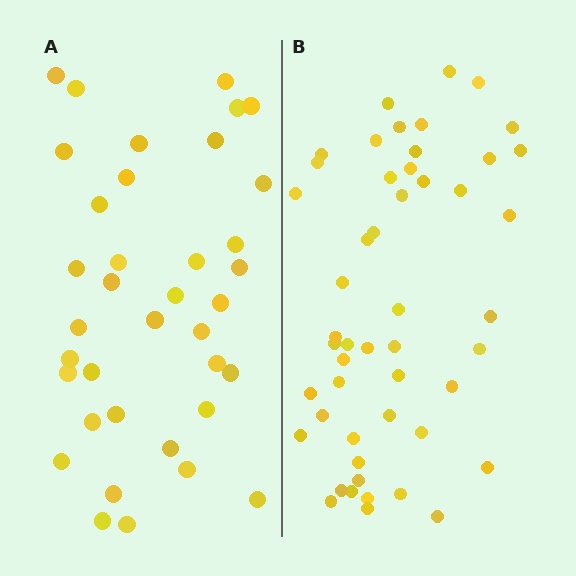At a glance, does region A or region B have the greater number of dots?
Region B (the right region) has more dots.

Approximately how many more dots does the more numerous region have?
Region B has approximately 15 more dots than region A.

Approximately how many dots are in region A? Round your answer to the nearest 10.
About 40 dots. (The exact count is 37, which rounds to 40.)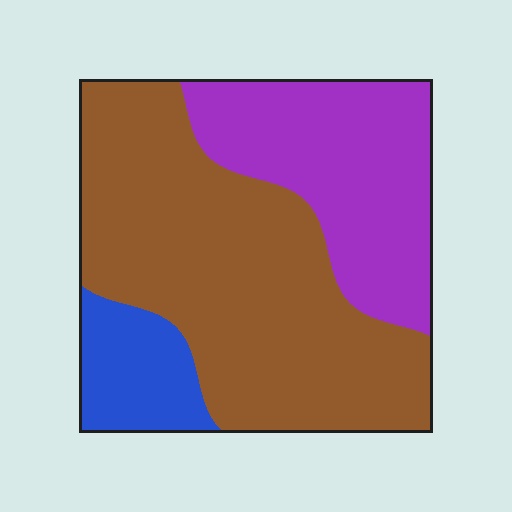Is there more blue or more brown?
Brown.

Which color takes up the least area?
Blue, at roughly 10%.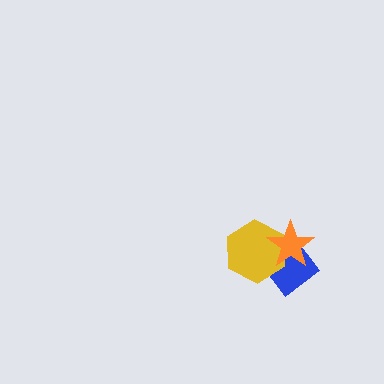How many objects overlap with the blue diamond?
2 objects overlap with the blue diamond.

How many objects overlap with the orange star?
2 objects overlap with the orange star.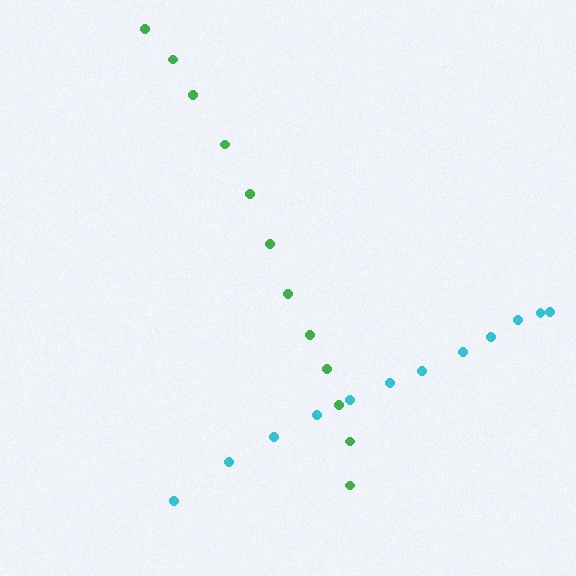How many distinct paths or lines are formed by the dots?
There are 2 distinct paths.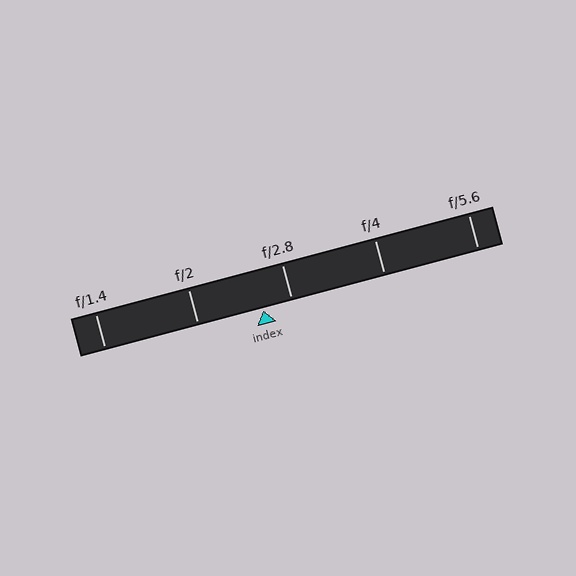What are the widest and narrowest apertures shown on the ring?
The widest aperture shown is f/1.4 and the narrowest is f/5.6.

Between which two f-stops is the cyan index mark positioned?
The index mark is between f/2 and f/2.8.